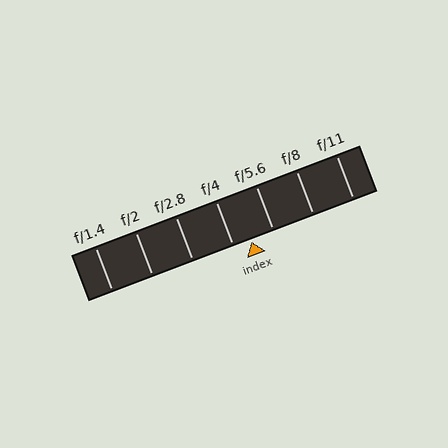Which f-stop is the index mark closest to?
The index mark is closest to f/4.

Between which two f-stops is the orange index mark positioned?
The index mark is between f/4 and f/5.6.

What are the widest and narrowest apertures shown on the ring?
The widest aperture shown is f/1.4 and the narrowest is f/11.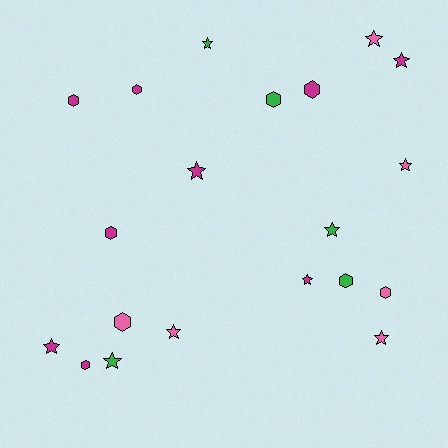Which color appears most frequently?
Magenta, with 9 objects.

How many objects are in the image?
There are 20 objects.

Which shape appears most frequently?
Star, with 11 objects.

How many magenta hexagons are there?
There are 5 magenta hexagons.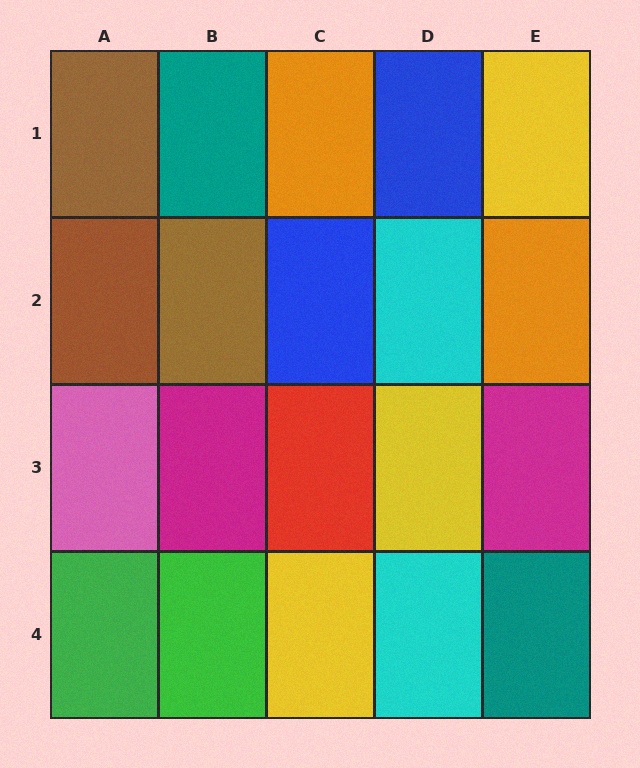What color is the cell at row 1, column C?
Orange.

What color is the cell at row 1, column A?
Brown.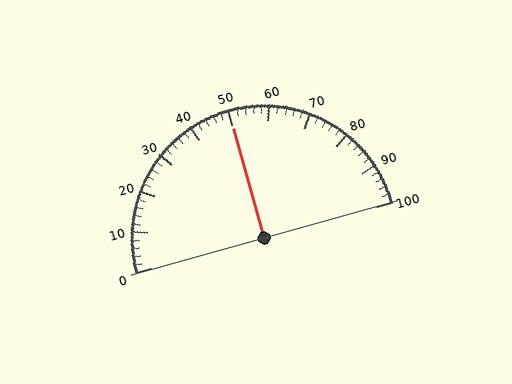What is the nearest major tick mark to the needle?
The nearest major tick mark is 50.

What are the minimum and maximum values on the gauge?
The gauge ranges from 0 to 100.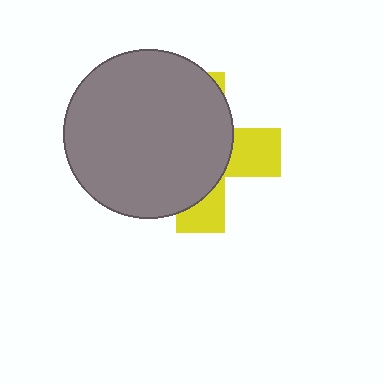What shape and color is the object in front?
The object in front is a gray circle.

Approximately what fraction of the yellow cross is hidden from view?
Roughly 67% of the yellow cross is hidden behind the gray circle.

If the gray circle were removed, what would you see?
You would see the complete yellow cross.